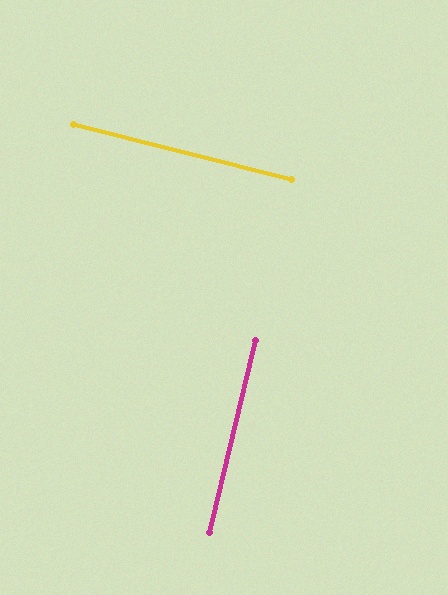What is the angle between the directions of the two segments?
Approximately 89 degrees.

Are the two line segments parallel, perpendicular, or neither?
Perpendicular — they meet at approximately 89°.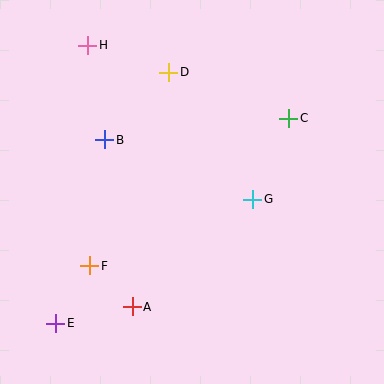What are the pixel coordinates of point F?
Point F is at (90, 266).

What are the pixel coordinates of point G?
Point G is at (253, 199).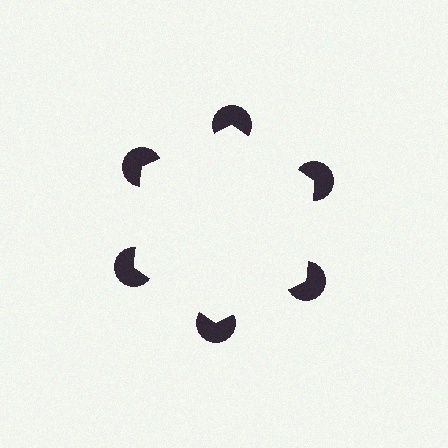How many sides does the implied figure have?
6 sides.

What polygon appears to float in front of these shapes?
An illusory hexagon — its edges are inferred from the aligned wedge cuts in the pac-man discs, not physically drawn.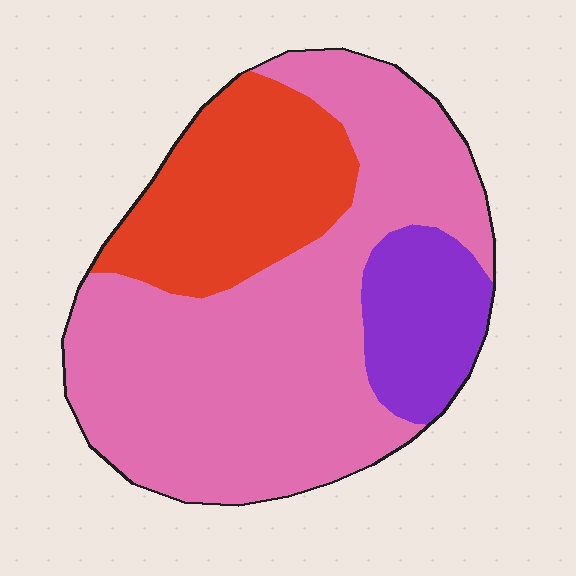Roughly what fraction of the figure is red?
Red covers around 25% of the figure.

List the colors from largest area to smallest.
From largest to smallest: pink, red, purple.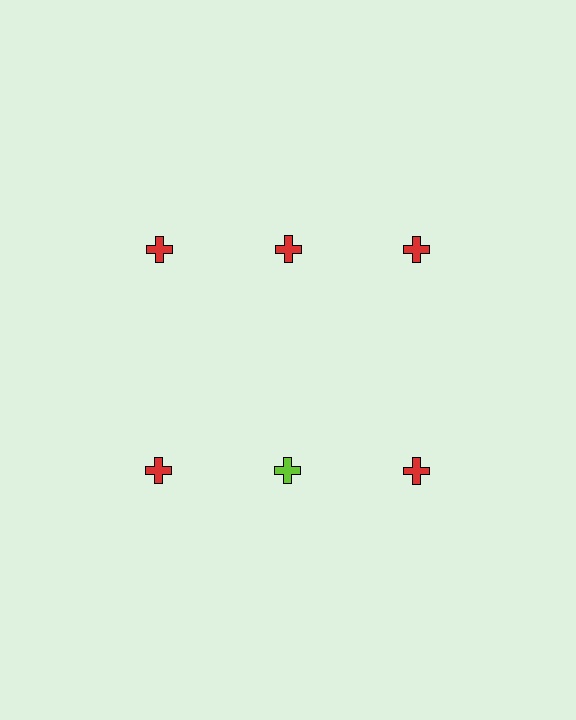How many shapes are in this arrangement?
There are 6 shapes arranged in a grid pattern.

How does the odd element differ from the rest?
It has a different color: lime instead of red.